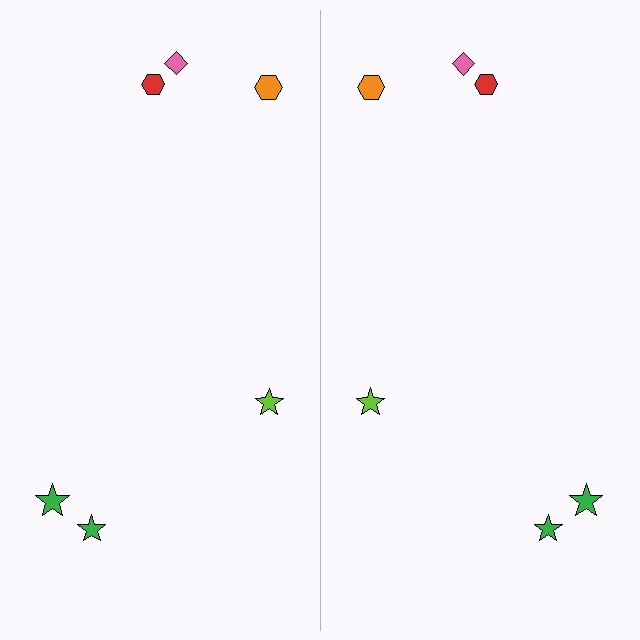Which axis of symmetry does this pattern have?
The pattern has a vertical axis of symmetry running through the center of the image.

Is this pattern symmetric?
Yes, this pattern has bilateral (reflection) symmetry.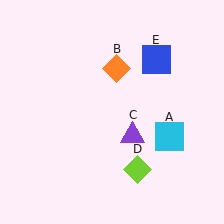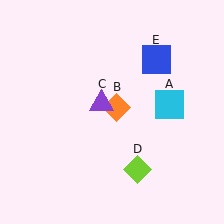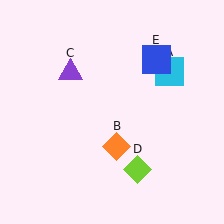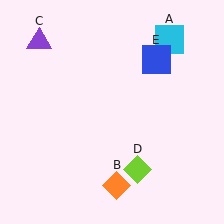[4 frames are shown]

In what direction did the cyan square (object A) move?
The cyan square (object A) moved up.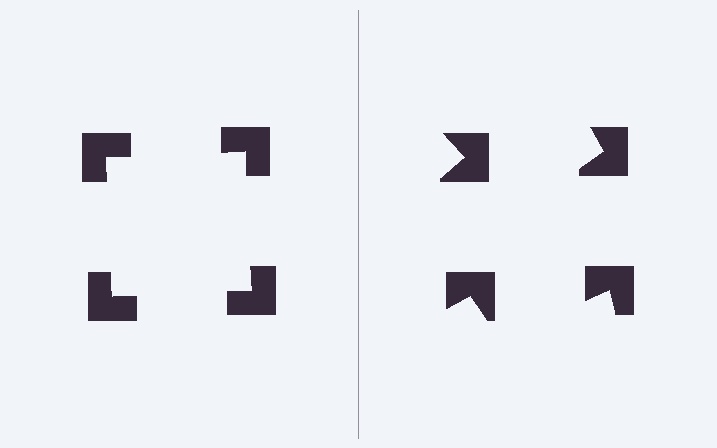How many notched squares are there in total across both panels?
8 — 4 on each side.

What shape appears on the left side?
An illusory square.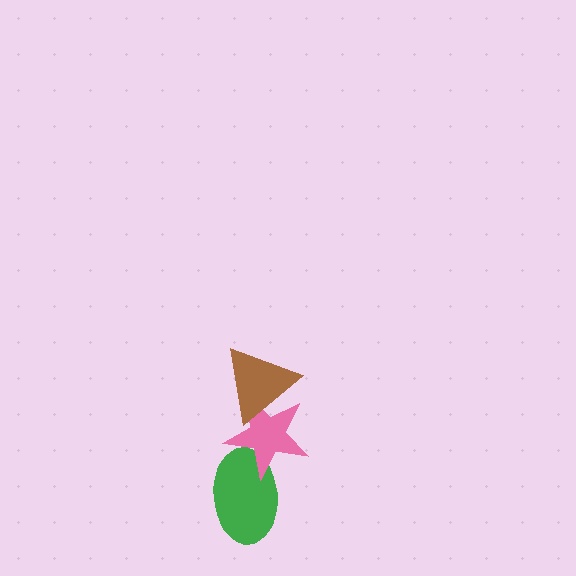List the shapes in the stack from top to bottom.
From top to bottom: the brown triangle, the pink star, the green ellipse.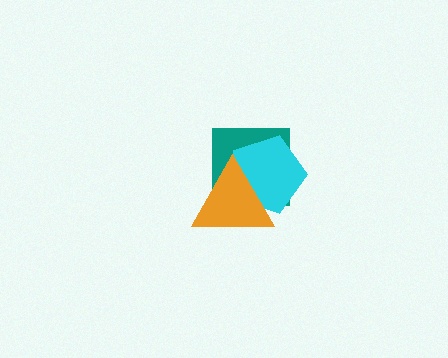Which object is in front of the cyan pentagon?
The orange triangle is in front of the cyan pentagon.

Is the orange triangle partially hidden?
No, no other shape covers it.